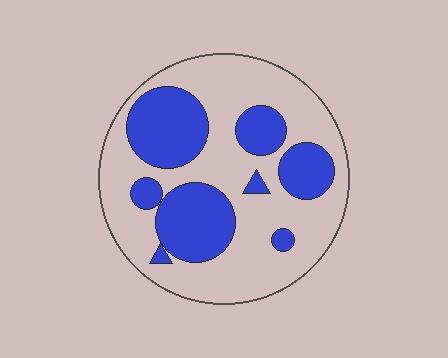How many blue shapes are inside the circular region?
8.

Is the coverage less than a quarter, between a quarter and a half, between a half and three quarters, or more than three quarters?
Between a quarter and a half.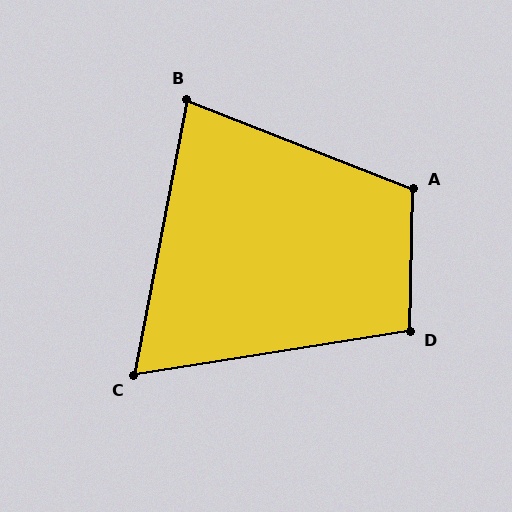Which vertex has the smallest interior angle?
C, at approximately 70 degrees.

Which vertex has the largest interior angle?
A, at approximately 110 degrees.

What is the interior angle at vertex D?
Approximately 101 degrees (obtuse).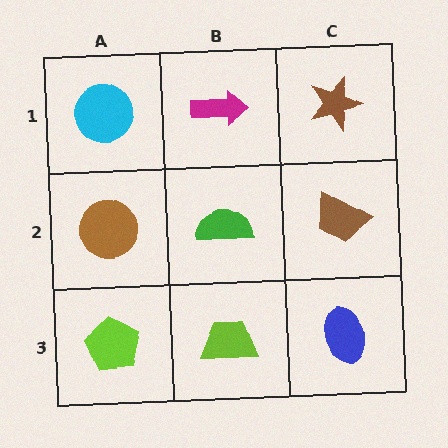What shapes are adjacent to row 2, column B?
A magenta arrow (row 1, column B), a lime trapezoid (row 3, column B), a brown circle (row 2, column A), a brown trapezoid (row 2, column C).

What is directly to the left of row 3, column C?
A lime trapezoid.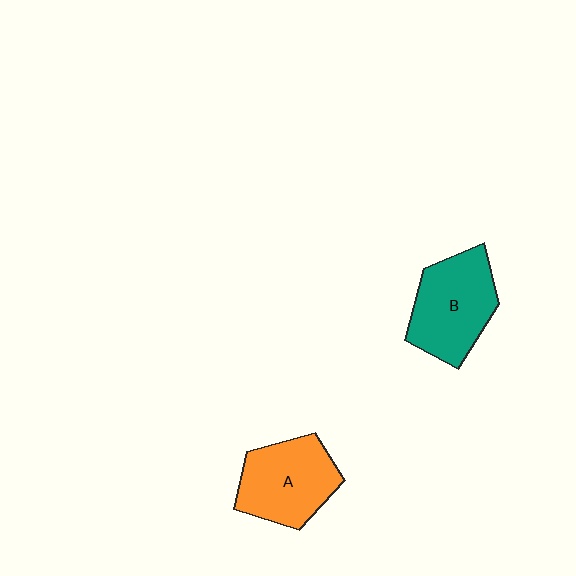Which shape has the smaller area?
Shape A (orange).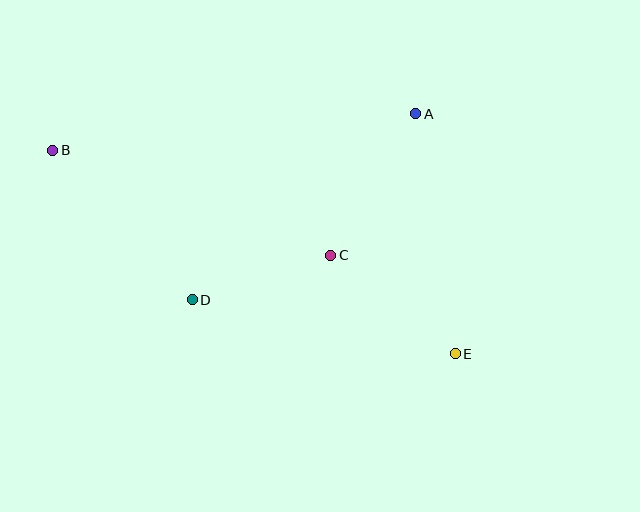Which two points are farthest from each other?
Points B and E are farthest from each other.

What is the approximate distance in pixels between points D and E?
The distance between D and E is approximately 269 pixels.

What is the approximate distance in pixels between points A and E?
The distance between A and E is approximately 243 pixels.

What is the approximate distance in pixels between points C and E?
The distance between C and E is approximately 159 pixels.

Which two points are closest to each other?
Points C and D are closest to each other.